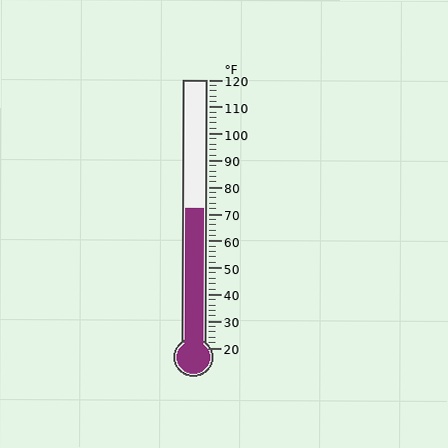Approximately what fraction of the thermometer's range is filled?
The thermometer is filled to approximately 50% of its range.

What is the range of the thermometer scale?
The thermometer scale ranges from 20°F to 120°F.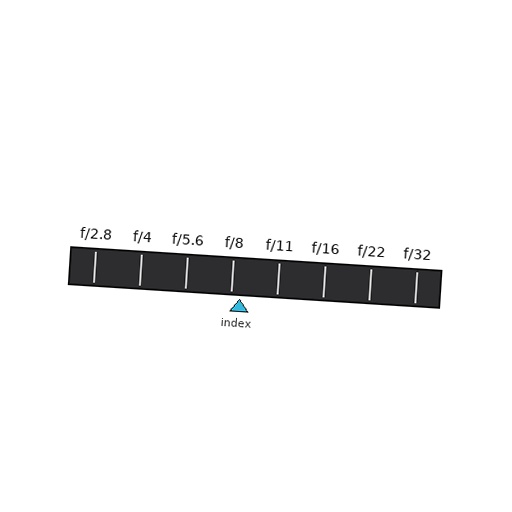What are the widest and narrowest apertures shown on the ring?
The widest aperture shown is f/2.8 and the narrowest is f/32.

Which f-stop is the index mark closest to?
The index mark is closest to f/8.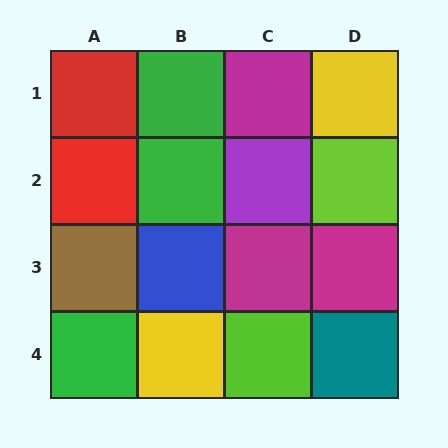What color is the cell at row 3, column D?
Magenta.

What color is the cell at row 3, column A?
Brown.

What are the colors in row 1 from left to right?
Red, green, magenta, yellow.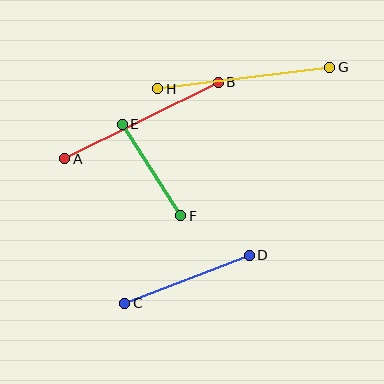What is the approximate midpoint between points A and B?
The midpoint is at approximately (141, 121) pixels.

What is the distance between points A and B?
The distance is approximately 172 pixels.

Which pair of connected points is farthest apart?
Points G and H are farthest apart.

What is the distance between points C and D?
The distance is approximately 133 pixels.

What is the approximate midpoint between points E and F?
The midpoint is at approximately (152, 170) pixels.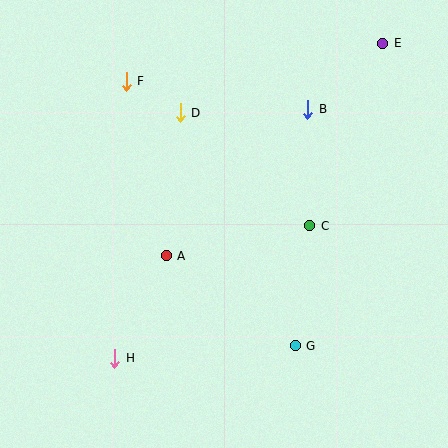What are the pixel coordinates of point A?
Point A is at (166, 256).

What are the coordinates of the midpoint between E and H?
The midpoint between E and H is at (249, 201).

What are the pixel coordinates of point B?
Point B is at (308, 109).